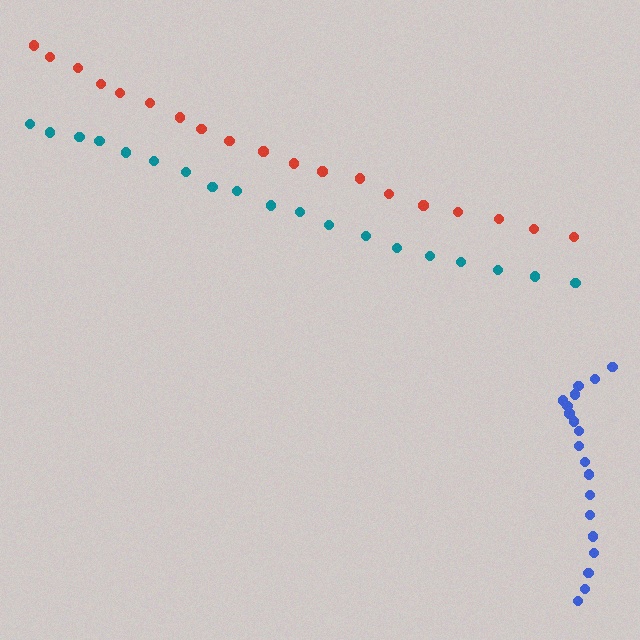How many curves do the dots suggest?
There are 3 distinct paths.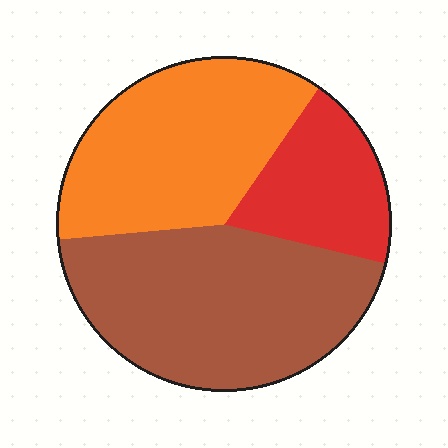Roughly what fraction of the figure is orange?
Orange takes up about three eighths (3/8) of the figure.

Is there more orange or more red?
Orange.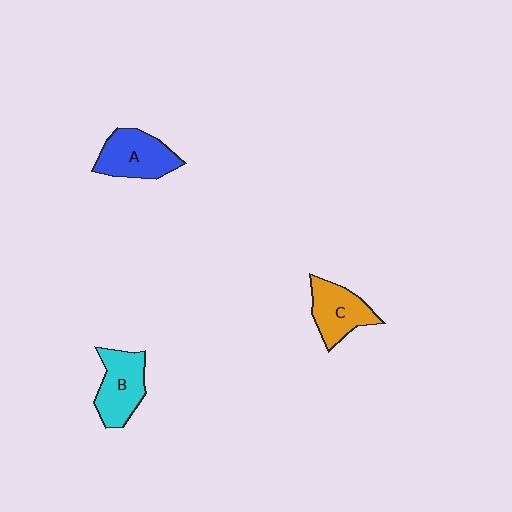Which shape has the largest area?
Shape A (blue).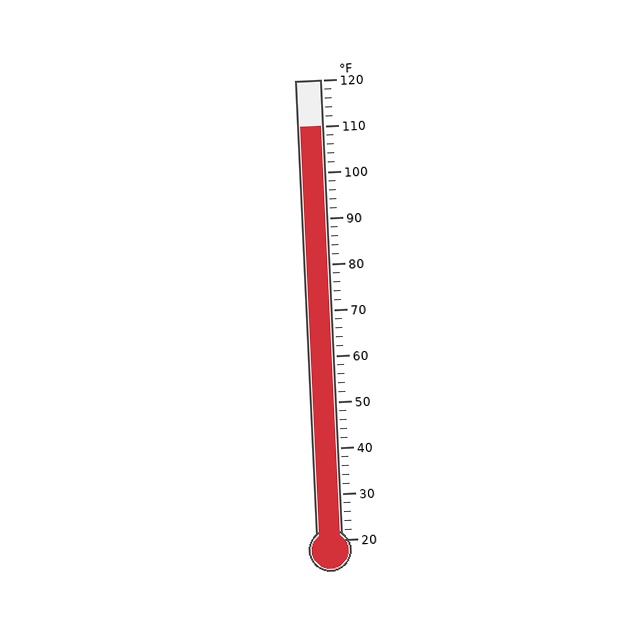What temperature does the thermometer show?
The thermometer shows approximately 110°F.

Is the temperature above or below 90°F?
The temperature is above 90°F.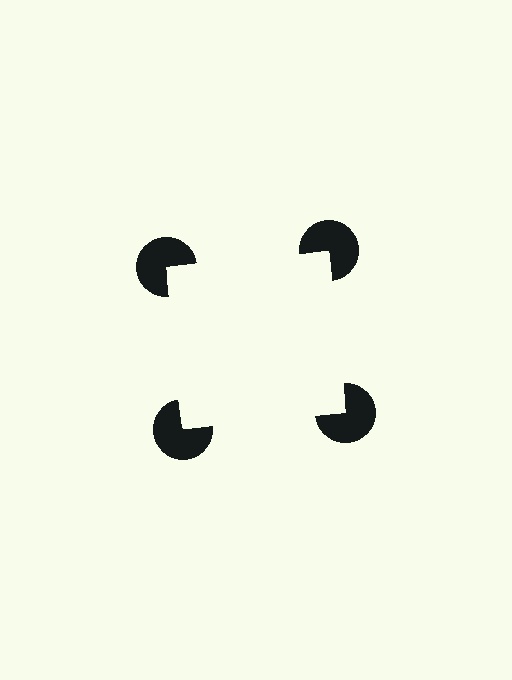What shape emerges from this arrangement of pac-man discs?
An illusory square — its edges are inferred from the aligned wedge cuts in the pac-man discs, not physically drawn.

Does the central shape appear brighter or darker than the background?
It typically appears slightly brighter than the background, even though no actual brightness change is drawn.